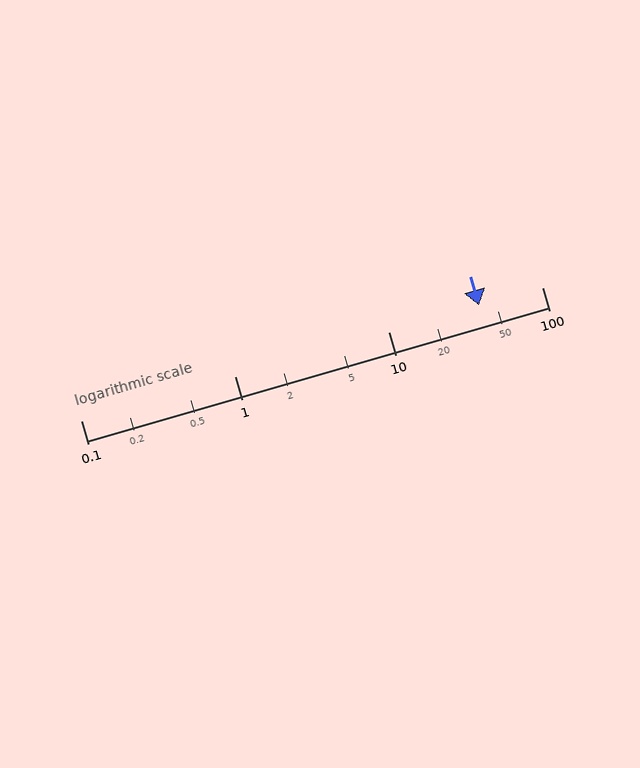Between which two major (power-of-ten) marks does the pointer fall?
The pointer is between 10 and 100.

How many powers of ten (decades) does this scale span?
The scale spans 3 decades, from 0.1 to 100.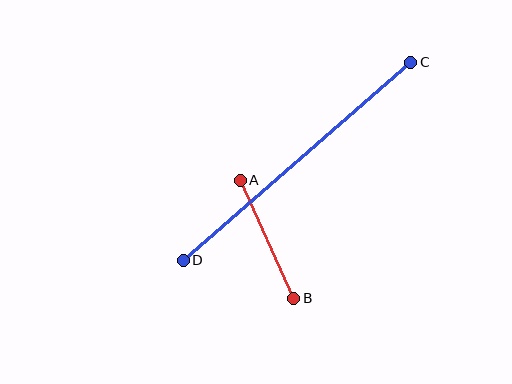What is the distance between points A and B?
The distance is approximately 129 pixels.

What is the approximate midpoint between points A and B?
The midpoint is at approximately (267, 239) pixels.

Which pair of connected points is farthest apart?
Points C and D are farthest apart.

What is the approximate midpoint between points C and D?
The midpoint is at approximately (297, 161) pixels.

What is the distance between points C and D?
The distance is approximately 302 pixels.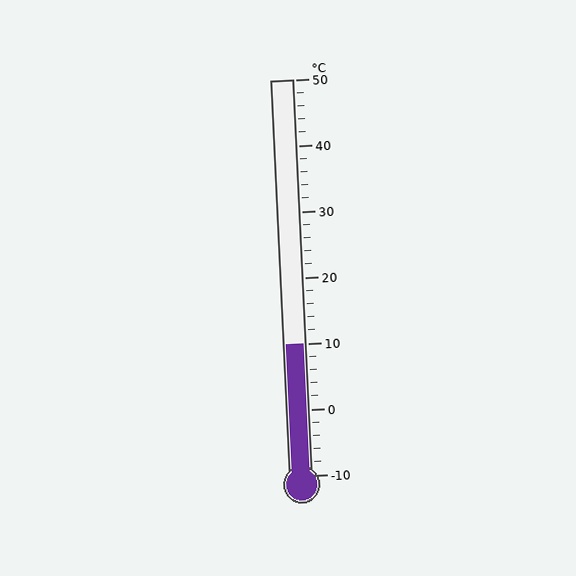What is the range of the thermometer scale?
The thermometer scale ranges from -10°C to 50°C.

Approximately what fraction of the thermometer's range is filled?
The thermometer is filled to approximately 35% of its range.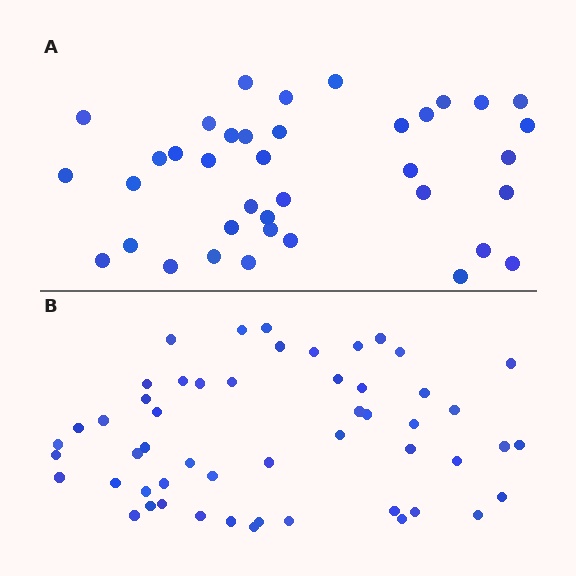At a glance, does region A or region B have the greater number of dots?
Region B (the bottom region) has more dots.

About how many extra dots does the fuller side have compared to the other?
Region B has approximately 15 more dots than region A.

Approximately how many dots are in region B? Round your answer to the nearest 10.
About 50 dots. (The exact count is 53, which rounds to 50.)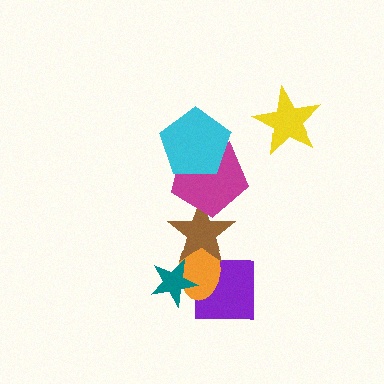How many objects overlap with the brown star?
2 objects overlap with the brown star.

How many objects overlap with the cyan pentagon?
1 object overlaps with the cyan pentagon.